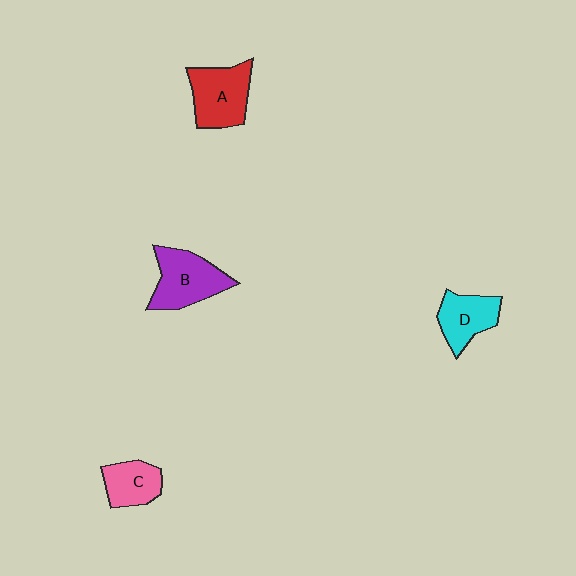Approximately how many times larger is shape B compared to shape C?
Approximately 1.5 times.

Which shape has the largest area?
Shape B (purple).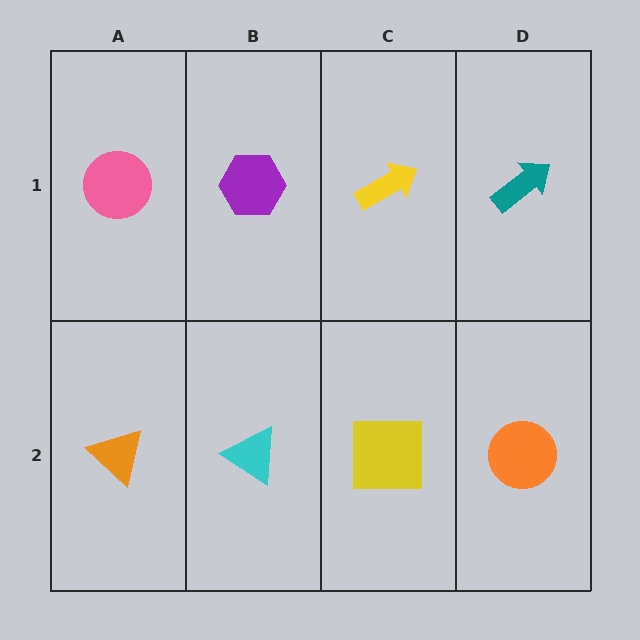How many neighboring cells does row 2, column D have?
2.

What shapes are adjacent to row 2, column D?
A teal arrow (row 1, column D), a yellow square (row 2, column C).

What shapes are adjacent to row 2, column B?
A purple hexagon (row 1, column B), an orange triangle (row 2, column A), a yellow square (row 2, column C).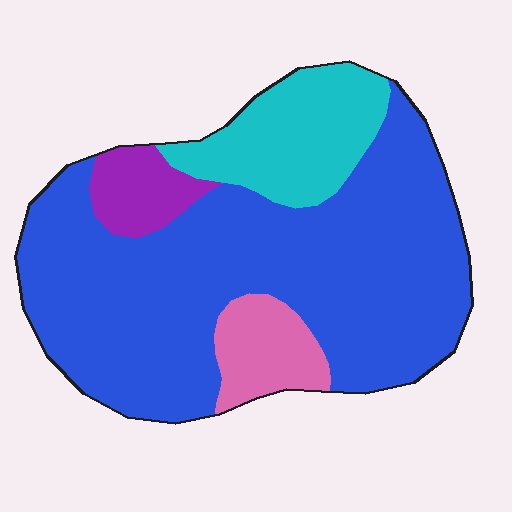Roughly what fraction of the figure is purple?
Purple takes up about one tenth (1/10) of the figure.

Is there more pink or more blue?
Blue.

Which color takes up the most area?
Blue, at roughly 70%.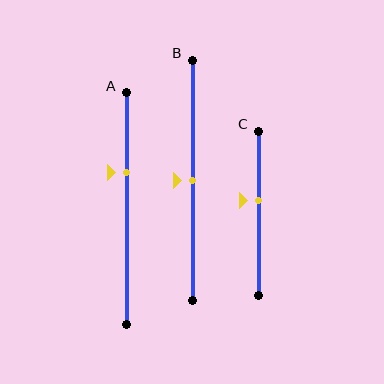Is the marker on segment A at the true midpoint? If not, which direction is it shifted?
No, the marker on segment A is shifted upward by about 15% of the segment length.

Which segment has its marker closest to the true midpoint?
Segment B has its marker closest to the true midpoint.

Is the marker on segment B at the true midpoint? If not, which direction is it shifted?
Yes, the marker on segment B is at the true midpoint.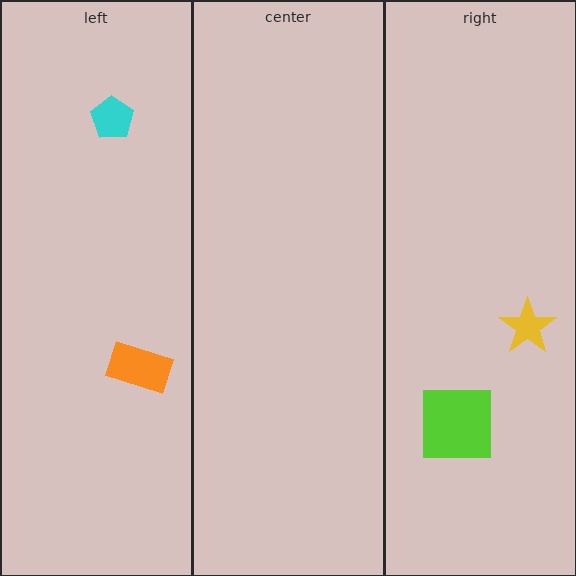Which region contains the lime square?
The right region.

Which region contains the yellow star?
The right region.